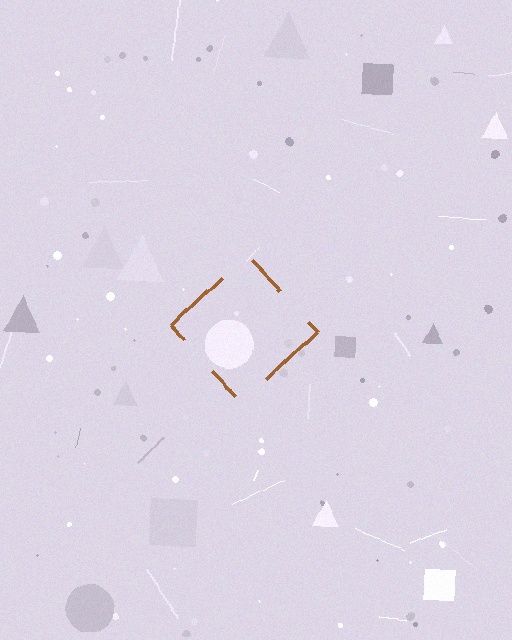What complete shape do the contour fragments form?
The contour fragments form a diamond.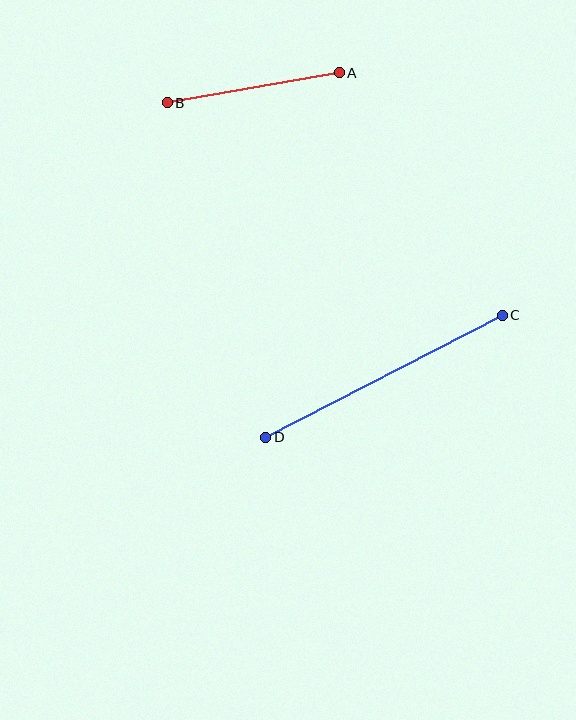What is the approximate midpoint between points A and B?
The midpoint is at approximately (253, 88) pixels.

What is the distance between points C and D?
The distance is approximately 266 pixels.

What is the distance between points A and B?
The distance is approximately 175 pixels.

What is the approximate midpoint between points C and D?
The midpoint is at approximately (384, 376) pixels.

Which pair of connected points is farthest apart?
Points C and D are farthest apart.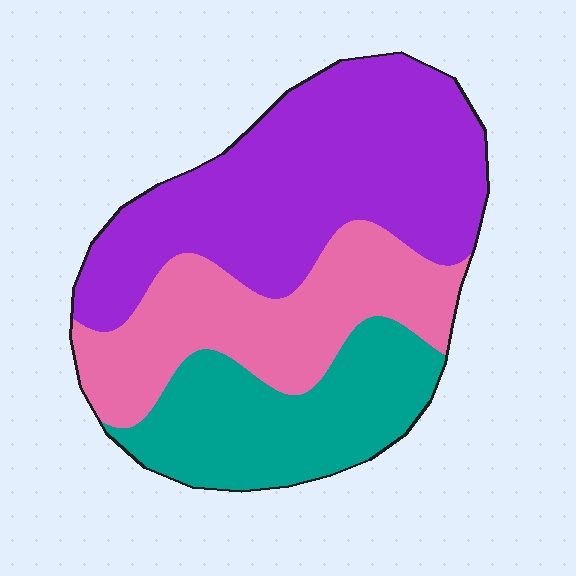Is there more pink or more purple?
Purple.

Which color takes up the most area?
Purple, at roughly 45%.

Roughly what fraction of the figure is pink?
Pink takes up about one quarter (1/4) of the figure.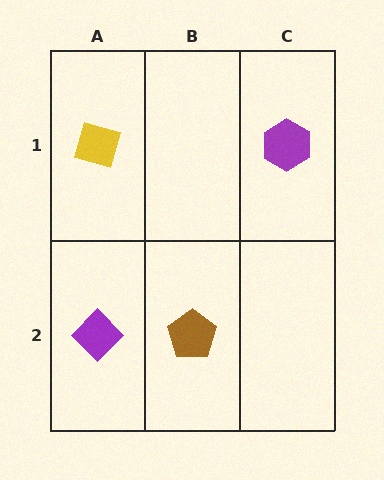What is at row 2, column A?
A purple diamond.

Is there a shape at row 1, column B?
No, that cell is empty.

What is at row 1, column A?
A yellow diamond.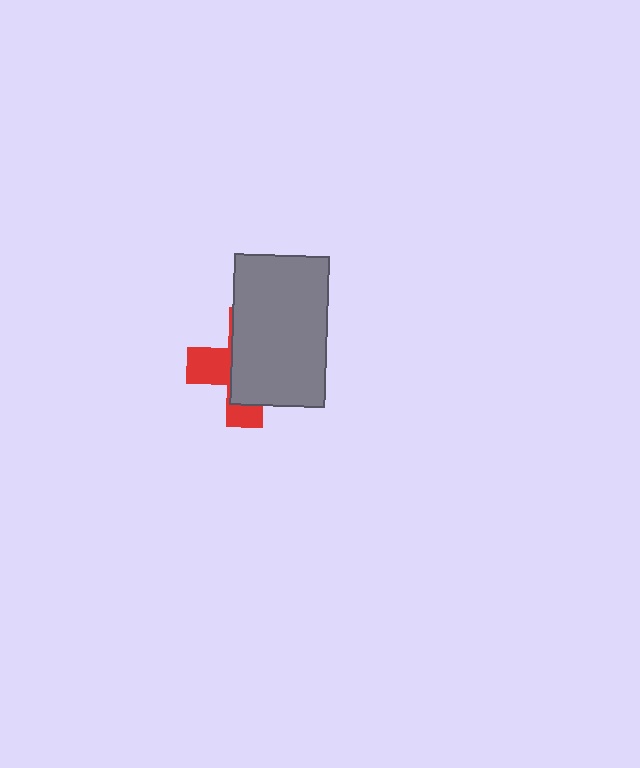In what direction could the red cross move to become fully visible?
The red cross could move left. That would shift it out from behind the gray rectangle entirely.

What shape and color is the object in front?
The object in front is a gray rectangle.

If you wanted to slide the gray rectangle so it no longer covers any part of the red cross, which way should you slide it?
Slide it right — that is the most direct way to separate the two shapes.